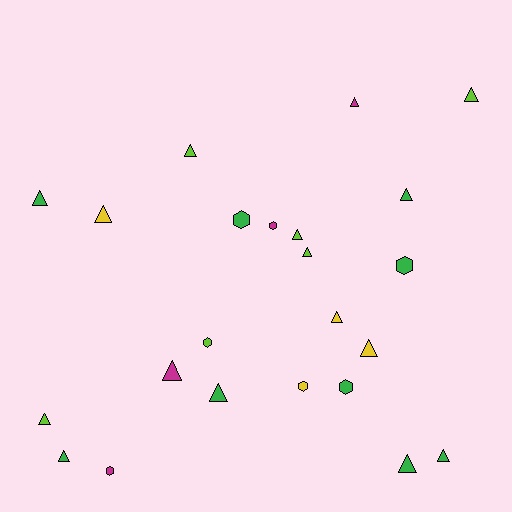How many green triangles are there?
There are 6 green triangles.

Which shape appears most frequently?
Triangle, with 16 objects.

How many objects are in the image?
There are 23 objects.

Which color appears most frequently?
Green, with 9 objects.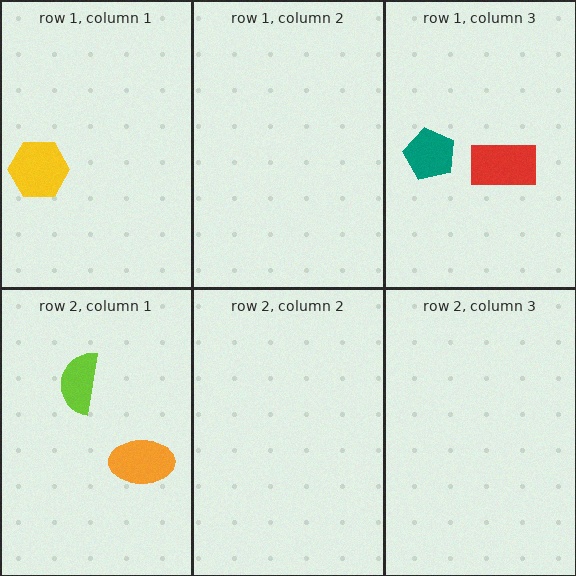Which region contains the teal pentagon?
The row 1, column 3 region.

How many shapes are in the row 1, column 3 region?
2.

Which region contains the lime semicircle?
The row 2, column 1 region.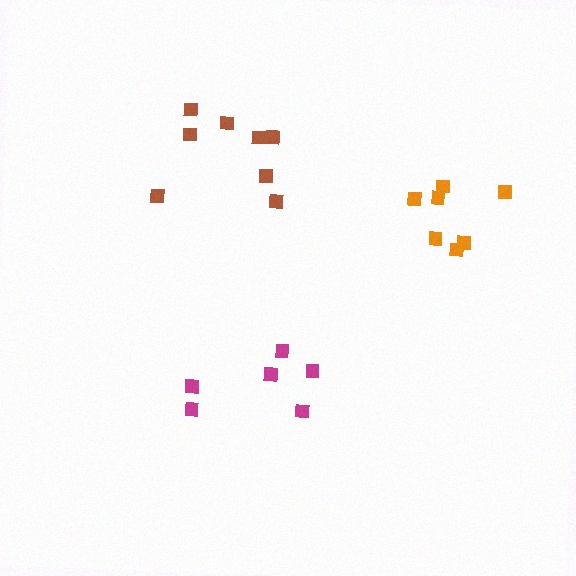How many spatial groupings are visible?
There are 3 spatial groupings.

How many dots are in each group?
Group 1: 7 dots, Group 2: 8 dots, Group 3: 6 dots (21 total).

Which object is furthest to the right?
The orange cluster is rightmost.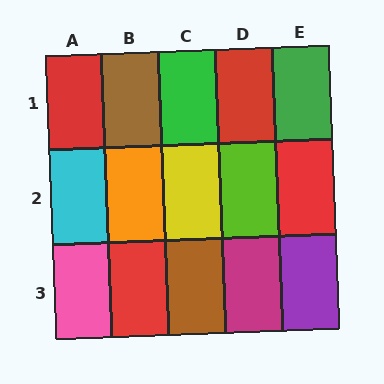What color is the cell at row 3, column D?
Magenta.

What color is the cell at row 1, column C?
Green.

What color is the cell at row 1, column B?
Brown.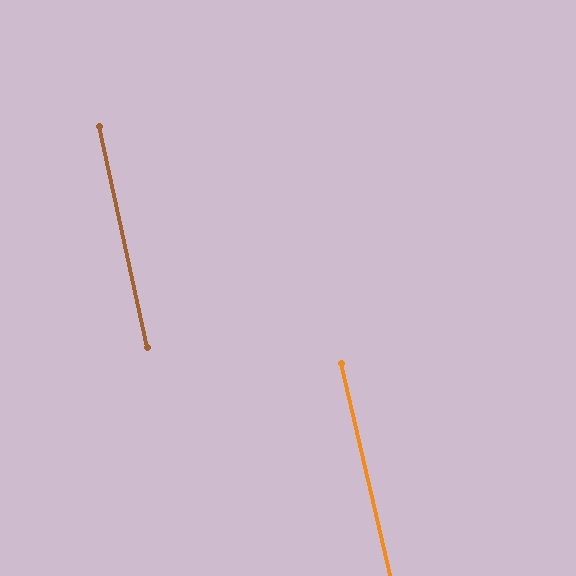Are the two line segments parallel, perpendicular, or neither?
Parallel — their directions differ by only 0.8°.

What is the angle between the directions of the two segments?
Approximately 1 degree.